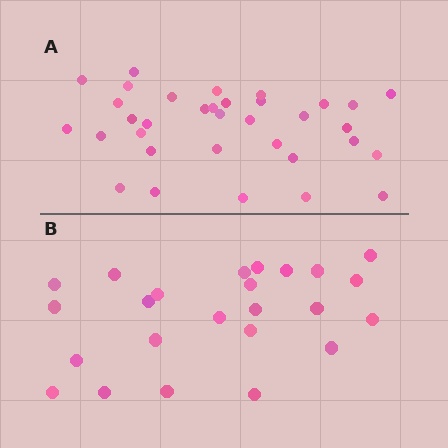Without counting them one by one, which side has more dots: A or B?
Region A (the top region) has more dots.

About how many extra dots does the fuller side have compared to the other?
Region A has roughly 10 or so more dots than region B.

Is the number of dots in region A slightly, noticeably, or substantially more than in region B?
Region A has noticeably more, but not dramatically so. The ratio is roughly 1.4 to 1.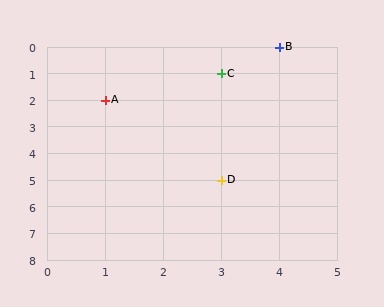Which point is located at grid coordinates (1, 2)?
Point A is at (1, 2).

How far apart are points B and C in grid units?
Points B and C are 1 column and 1 row apart (about 1.4 grid units diagonally).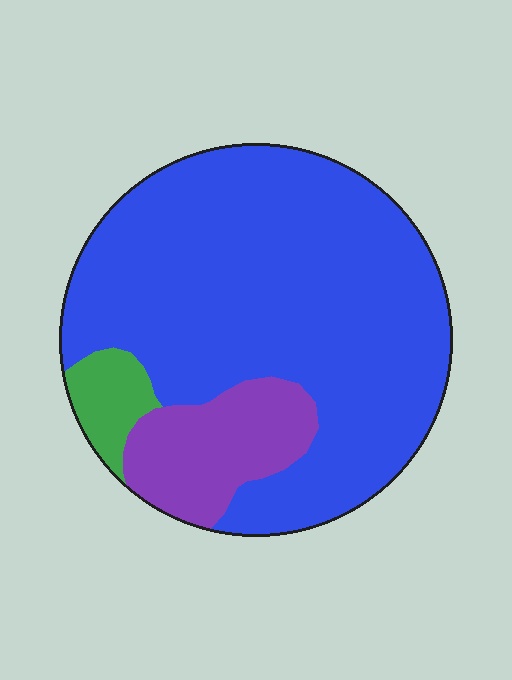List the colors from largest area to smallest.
From largest to smallest: blue, purple, green.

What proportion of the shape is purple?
Purple covers about 15% of the shape.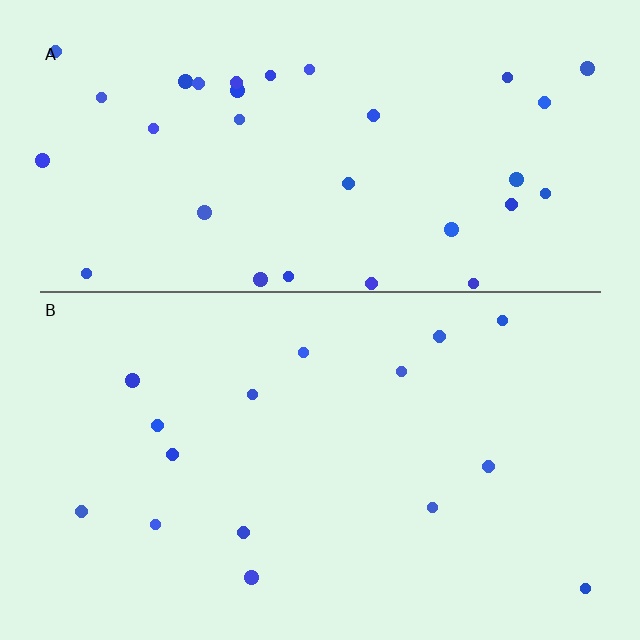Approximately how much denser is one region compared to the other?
Approximately 2.1× — region A over region B.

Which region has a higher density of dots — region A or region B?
A (the top).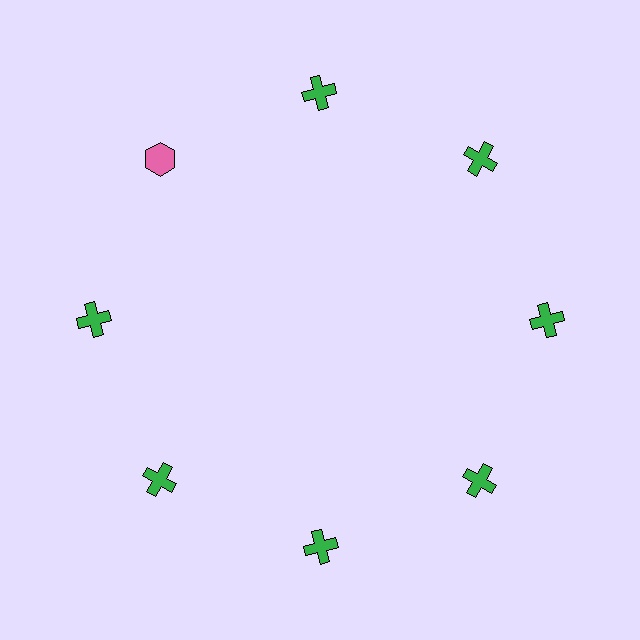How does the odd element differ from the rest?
It differs in both color (pink instead of green) and shape (hexagon instead of cross).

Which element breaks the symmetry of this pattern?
The pink hexagon at roughly the 10 o'clock position breaks the symmetry. All other shapes are green crosses.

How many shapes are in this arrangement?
There are 8 shapes arranged in a ring pattern.